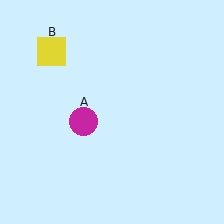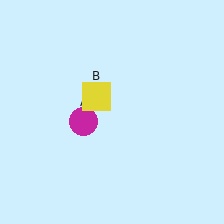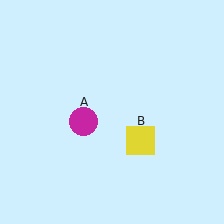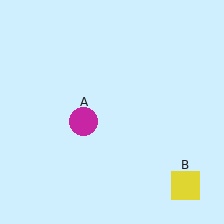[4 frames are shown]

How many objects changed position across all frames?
1 object changed position: yellow square (object B).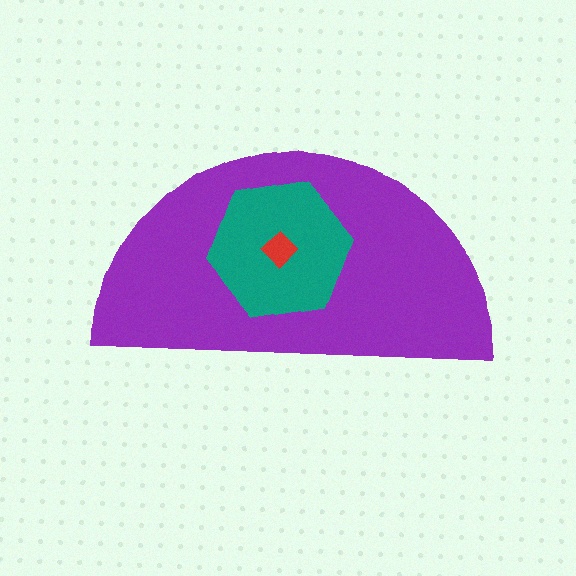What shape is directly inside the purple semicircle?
The teal hexagon.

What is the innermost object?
The red diamond.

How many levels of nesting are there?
3.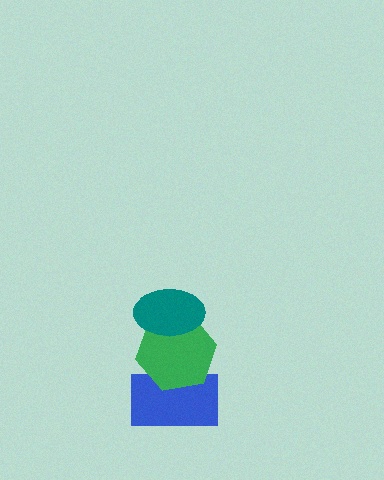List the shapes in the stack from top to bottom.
From top to bottom: the teal ellipse, the green hexagon, the blue rectangle.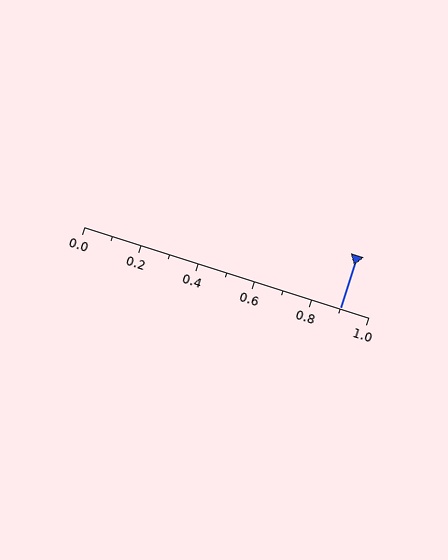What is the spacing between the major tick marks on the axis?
The major ticks are spaced 0.2 apart.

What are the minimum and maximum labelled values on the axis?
The axis runs from 0.0 to 1.0.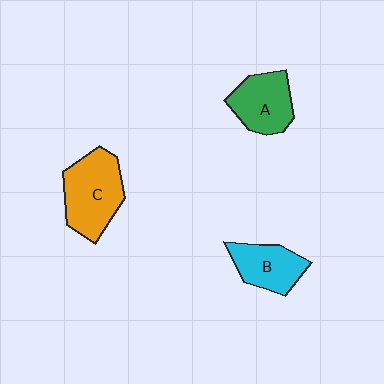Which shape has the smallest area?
Shape B (cyan).